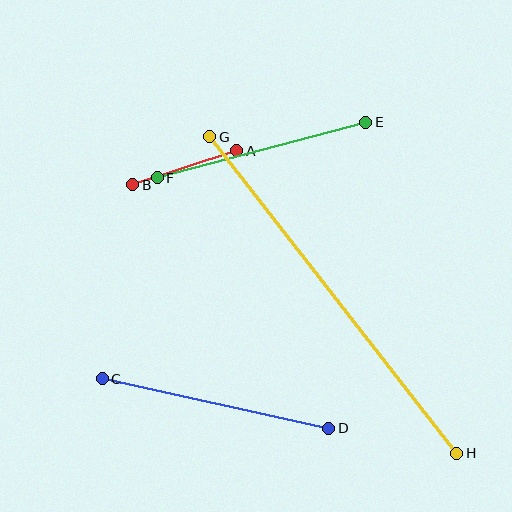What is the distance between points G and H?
The distance is approximately 402 pixels.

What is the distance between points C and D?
The distance is approximately 232 pixels.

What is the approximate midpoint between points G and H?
The midpoint is at approximately (333, 295) pixels.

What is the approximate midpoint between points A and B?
The midpoint is at approximately (185, 168) pixels.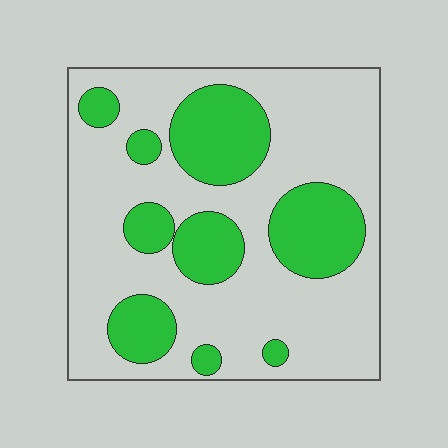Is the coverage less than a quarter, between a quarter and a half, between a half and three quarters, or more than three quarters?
Between a quarter and a half.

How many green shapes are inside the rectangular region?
9.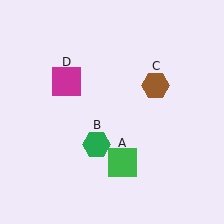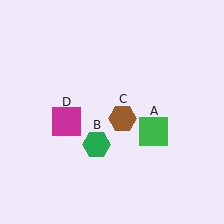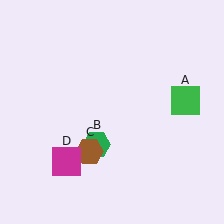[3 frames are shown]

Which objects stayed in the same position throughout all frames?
Green hexagon (object B) remained stationary.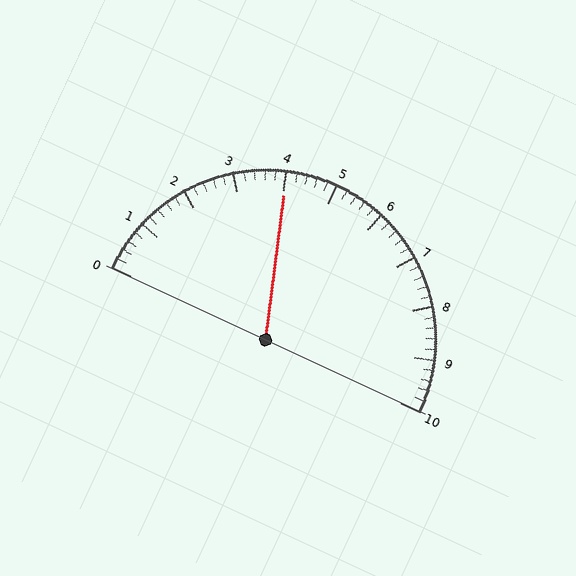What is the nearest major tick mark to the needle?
The nearest major tick mark is 4.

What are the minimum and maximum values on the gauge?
The gauge ranges from 0 to 10.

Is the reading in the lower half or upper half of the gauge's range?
The reading is in the lower half of the range (0 to 10).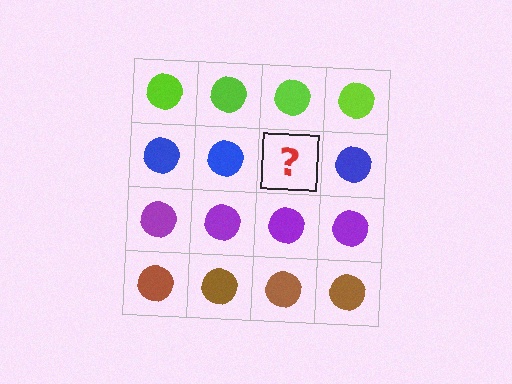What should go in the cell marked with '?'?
The missing cell should contain a blue circle.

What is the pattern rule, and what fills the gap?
The rule is that each row has a consistent color. The gap should be filled with a blue circle.